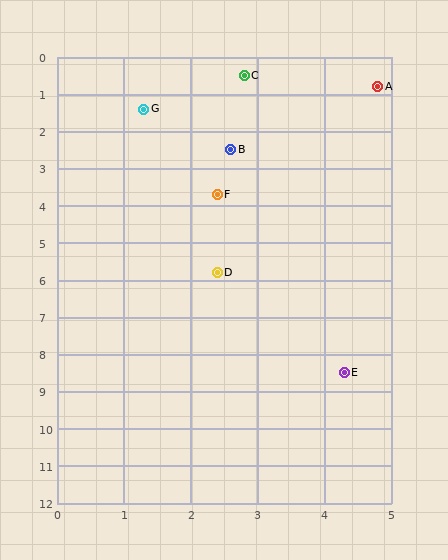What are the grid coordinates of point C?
Point C is at approximately (2.8, 0.5).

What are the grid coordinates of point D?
Point D is at approximately (2.4, 5.8).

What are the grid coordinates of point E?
Point E is at approximately (4.3, 8.5).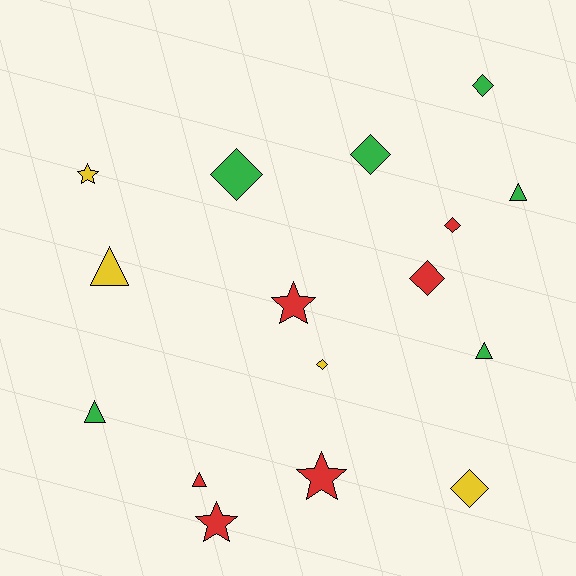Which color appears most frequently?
Green, with 6 objects.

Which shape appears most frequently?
Diamond, with 7 objects.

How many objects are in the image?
There are 16 objects.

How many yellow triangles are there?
There is 1 yellow triangle.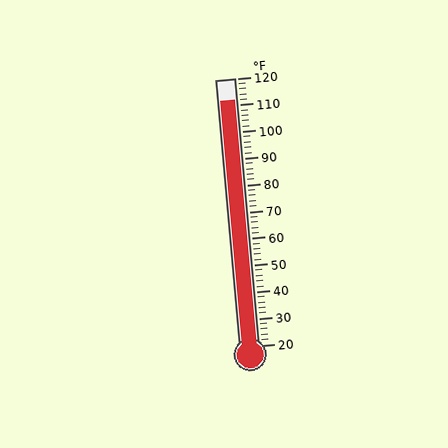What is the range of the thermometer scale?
The thermometer scale ranges from 20°F to 120°F.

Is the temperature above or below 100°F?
The temperature is above 100°F.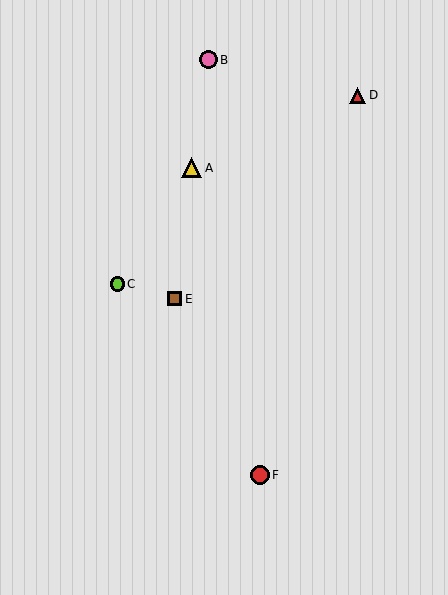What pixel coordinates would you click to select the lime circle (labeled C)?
Click at (117, 284) to select the lime circle C.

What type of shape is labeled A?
Shape A is a yellow triangle.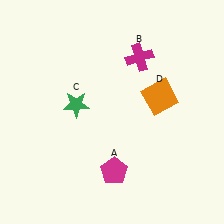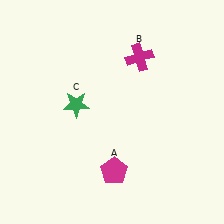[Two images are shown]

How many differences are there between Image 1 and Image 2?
There is 1 difference between the two images.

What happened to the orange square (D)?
The orange square (D) was removed in Image 2. It was in the top-right area of Image 1.